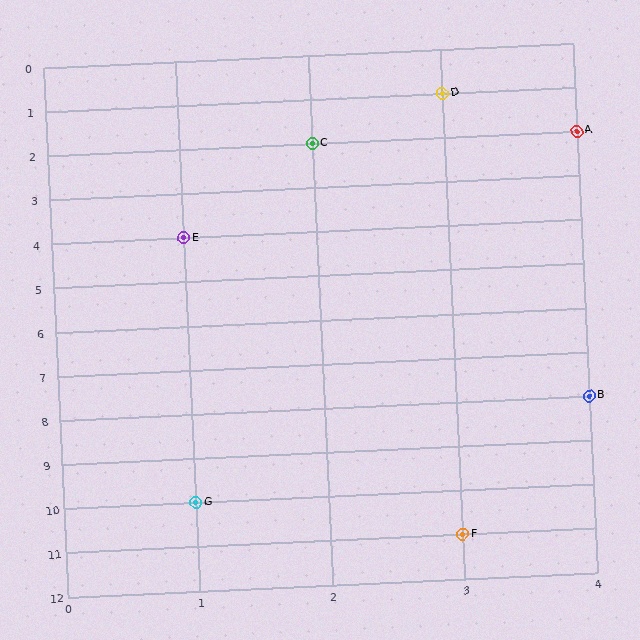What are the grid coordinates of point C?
Point C is at grid coordinates (2, 2).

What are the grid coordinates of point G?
Point G is at grid coordinates (1, 10).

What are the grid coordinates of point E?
Point E is at grid coordinates (1, 4).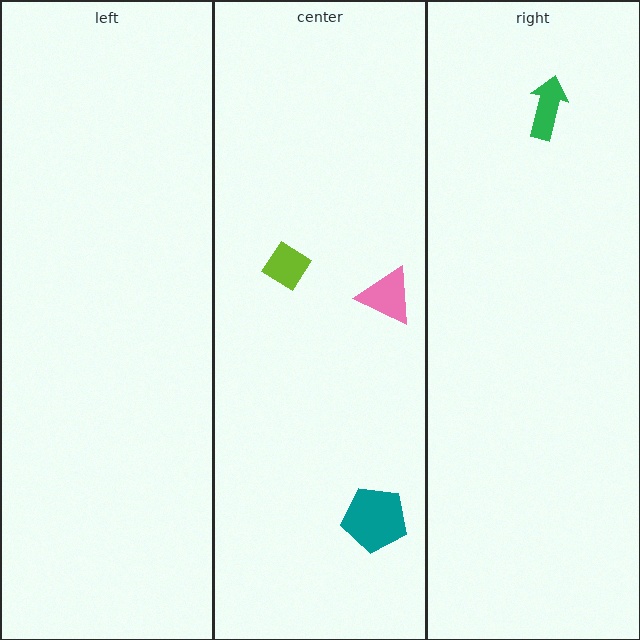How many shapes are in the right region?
1.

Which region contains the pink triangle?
The center region.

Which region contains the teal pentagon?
The center region.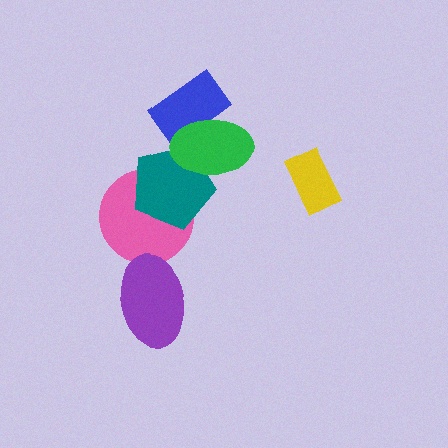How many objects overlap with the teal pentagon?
2 objects overlap with the teal pentagon.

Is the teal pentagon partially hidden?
Yes, it is partially covered by another shape.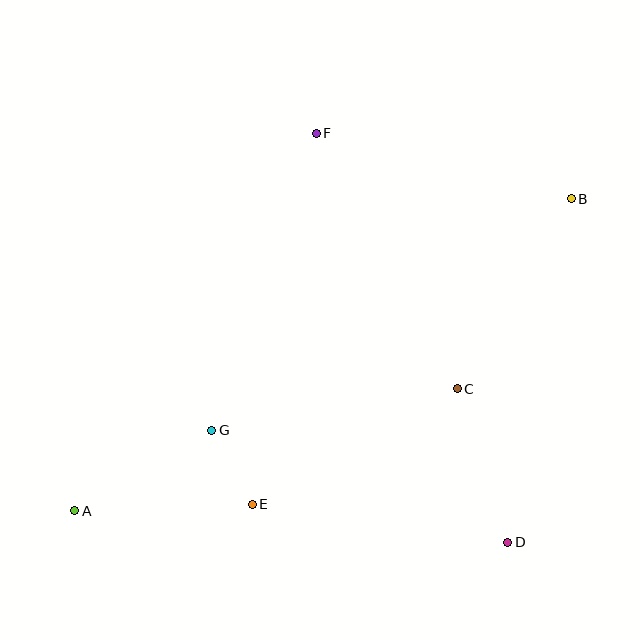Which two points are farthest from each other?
Points A and B are farthest from each other.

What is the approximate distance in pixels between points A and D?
The distance between A and D is approximately 434 pixels.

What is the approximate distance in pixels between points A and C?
The distance between A and C is approximately 402 pixels.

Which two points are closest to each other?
Points E and G are closest to each other.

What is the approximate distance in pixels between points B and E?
The distance between B and E is approximately 442 pixels.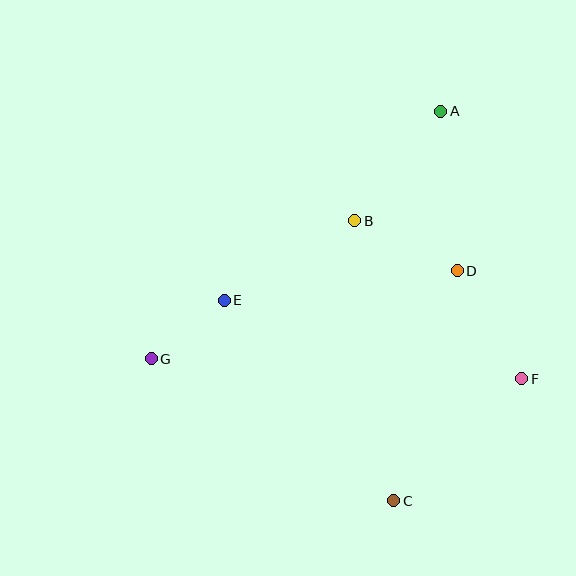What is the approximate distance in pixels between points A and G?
The distance between A and G is approximately 381 pixels.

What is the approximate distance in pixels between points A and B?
The distance between A and B is approximately 139 pixels.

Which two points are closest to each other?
Points E and G are closest to each other.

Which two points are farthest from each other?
Points A and C are farthest from each other.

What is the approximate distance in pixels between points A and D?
The distance between A and D is approximately 161 pixels.